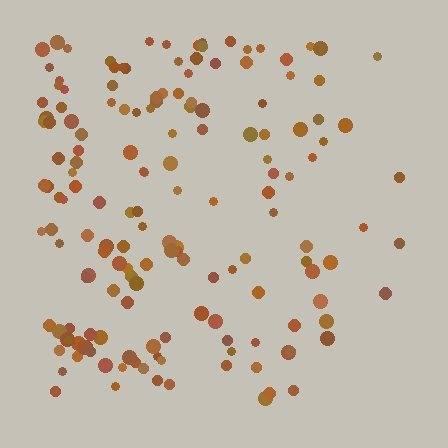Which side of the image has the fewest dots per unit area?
The right.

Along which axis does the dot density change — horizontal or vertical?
Horizontal.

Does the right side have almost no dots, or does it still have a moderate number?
Still a moderate number, just noticeably fewer than the left.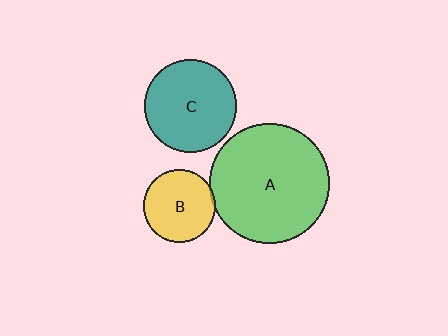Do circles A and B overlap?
Yes.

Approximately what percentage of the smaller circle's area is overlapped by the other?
Approximately 5%.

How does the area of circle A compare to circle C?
Approximately 1.7 times.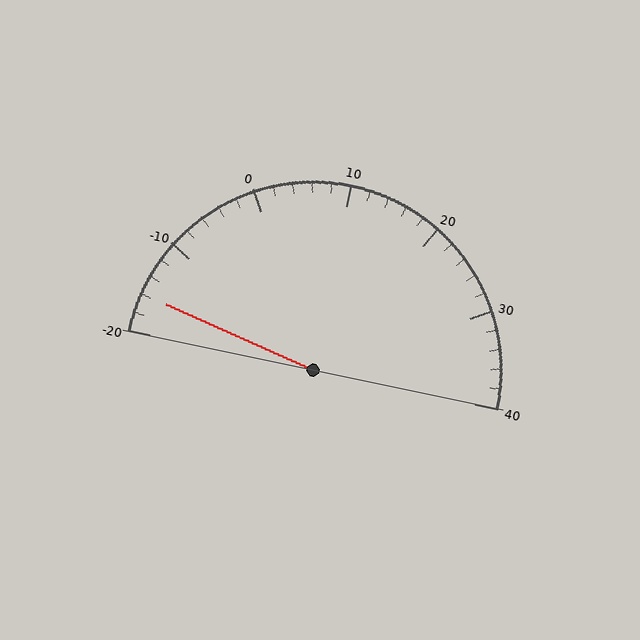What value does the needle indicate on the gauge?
The needle indicates approximately -16.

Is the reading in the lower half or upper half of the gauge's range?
The reading is in the lower half of the range (-20 to 40).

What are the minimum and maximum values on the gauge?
The gauge ranges from -20 to 40.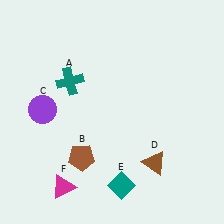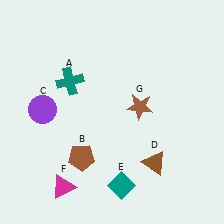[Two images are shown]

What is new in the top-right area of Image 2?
A brown star (G) was added in the top-right area of Image 2.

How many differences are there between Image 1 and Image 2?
There is 1 difference between the two images.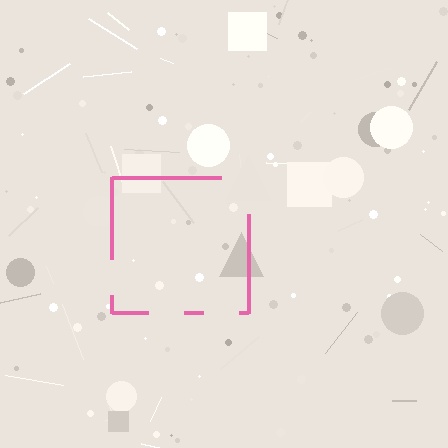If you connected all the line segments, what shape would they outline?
They would outline a square.